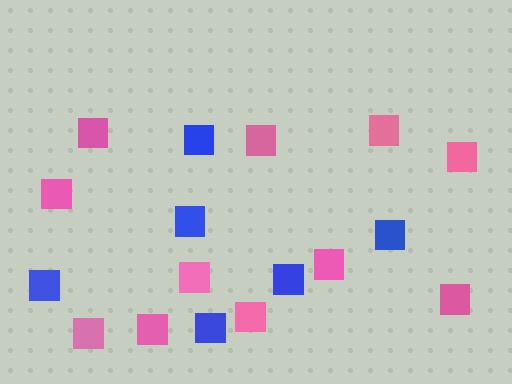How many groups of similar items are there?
There are 2 groups: one group of pink squares (11) and one group of blue squares (6).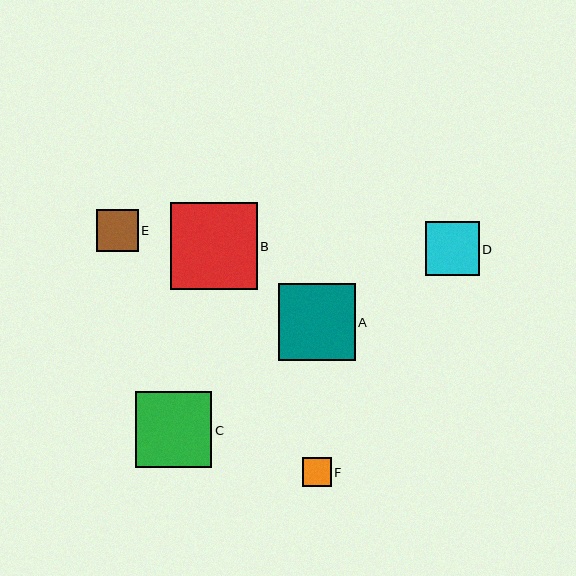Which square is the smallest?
Square F is the smallest with a size of approximately 29 pixels.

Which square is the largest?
Square B is the largest with a size of approximately 87 pixels.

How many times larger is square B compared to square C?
Square B is approximately 1.1 times the size of square C.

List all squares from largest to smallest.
From largest to smallest: B, A, C, D, E, F.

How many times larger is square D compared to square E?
Square D is approximately 1.3 times the size of square E.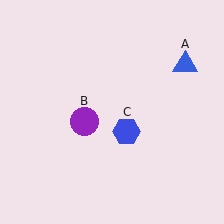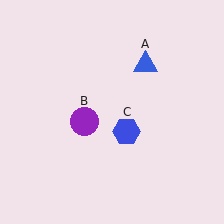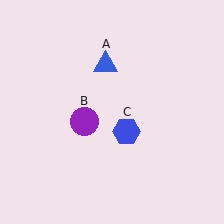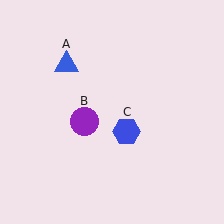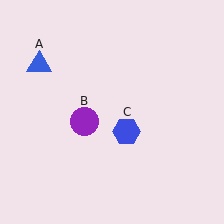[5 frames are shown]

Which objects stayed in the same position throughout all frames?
Purple circle (object B) and blue hexagon (object C) remained stationary.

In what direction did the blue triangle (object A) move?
The blue triangle (object A) moved left.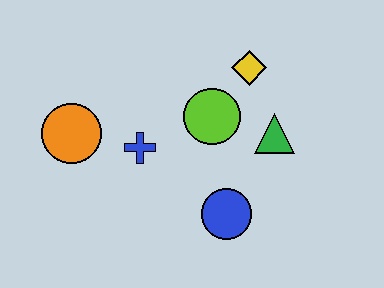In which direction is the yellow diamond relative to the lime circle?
The yellow diamond is above the lime circle.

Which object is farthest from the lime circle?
The orange circle is farthest from the lime circle.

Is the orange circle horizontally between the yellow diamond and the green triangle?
No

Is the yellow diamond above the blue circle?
Yes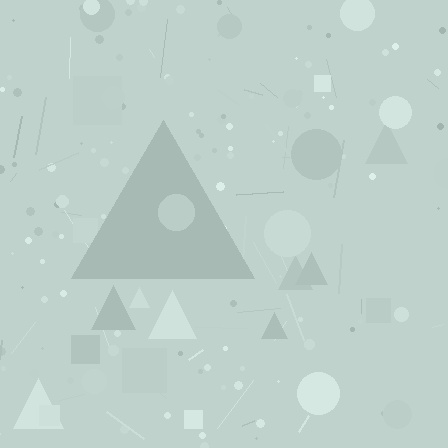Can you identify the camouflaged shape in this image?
The camouflaged shape is a triangle.